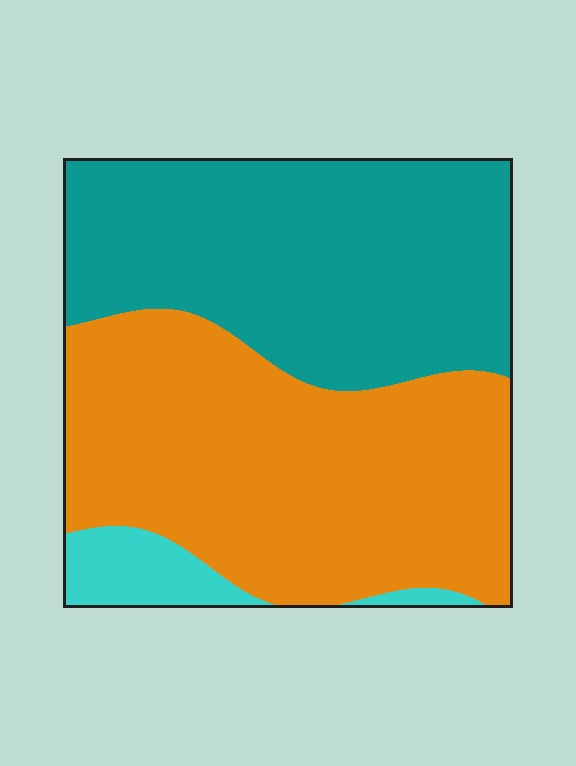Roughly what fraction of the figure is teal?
Teal covers roughly 45% of the figure.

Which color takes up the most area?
Orange, at roughly 50%.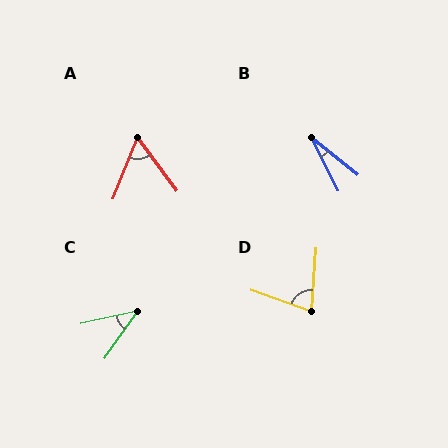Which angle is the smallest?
B, at approximately 25 degrees.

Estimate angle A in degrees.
Approximately 58 degrees.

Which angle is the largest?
D, at approximately 74 degrees.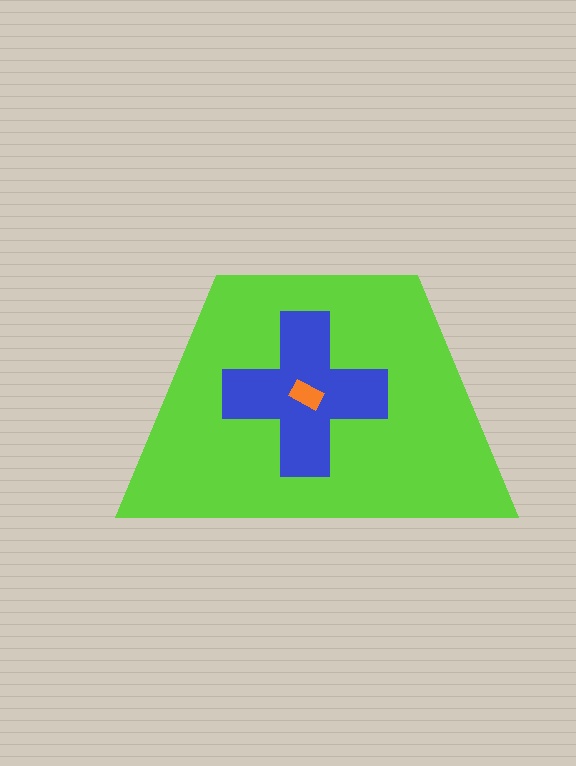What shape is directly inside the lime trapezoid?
The blue cross.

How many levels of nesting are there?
3.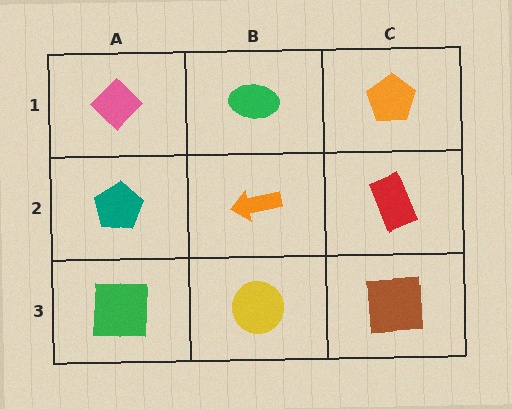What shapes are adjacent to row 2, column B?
A green ellipse (row 1, column B), a yellow circle (row 3, column B), a teal pentagon (row 2, column A), a red rectangle (row 2, column C).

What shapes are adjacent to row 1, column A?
A teal pentagon (row 2, column A), a green ellipse (row 1, column B).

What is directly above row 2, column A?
A pink diamond.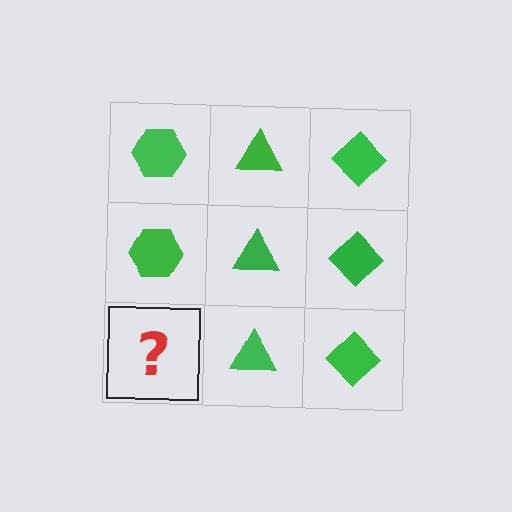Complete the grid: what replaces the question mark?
The question mark should be replaced with a green hexagon.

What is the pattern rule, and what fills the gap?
The rule is that each column has a consistent shape. The gap should be filled with a green hexagon.